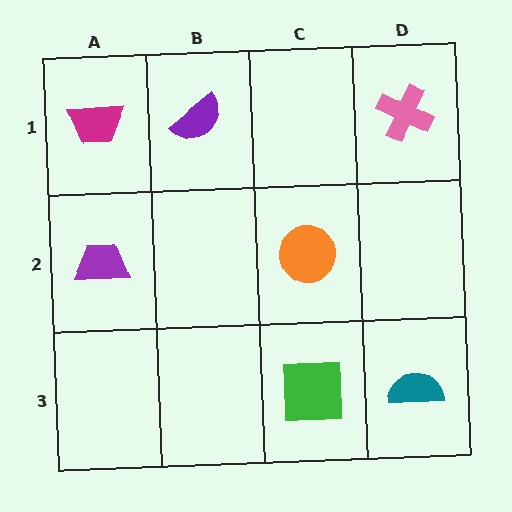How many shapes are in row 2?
2 shapes.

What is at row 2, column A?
A purple trapezoid.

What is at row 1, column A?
A magenta trapezoid.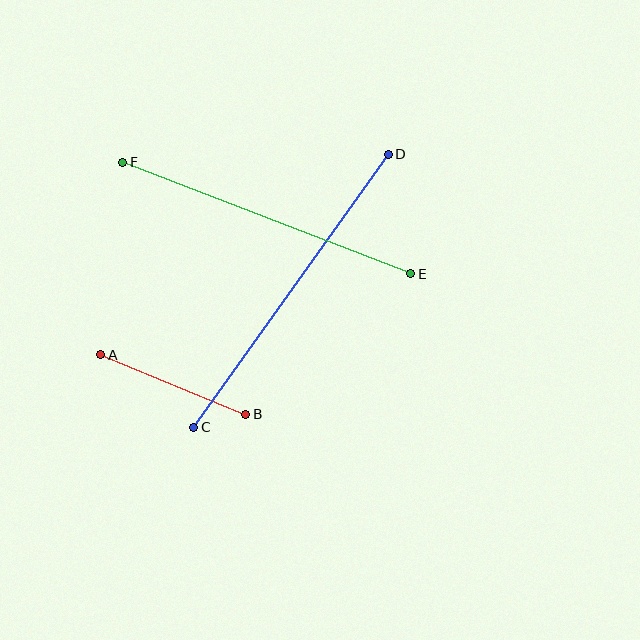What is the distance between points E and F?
The distance is approximately 309 pixels.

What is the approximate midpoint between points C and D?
The midpoint is at approximately (291, 291) pixels.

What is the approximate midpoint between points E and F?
The midpoint is at approximately (267, 218) pixels.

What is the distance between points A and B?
The distance is approximately 157 pixels.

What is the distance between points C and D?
The distance is approximately 335 pixels.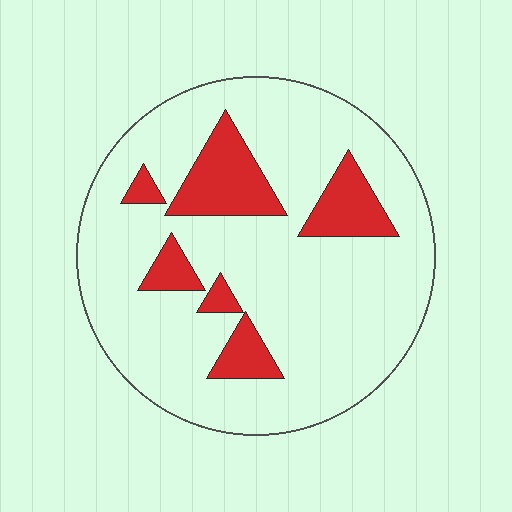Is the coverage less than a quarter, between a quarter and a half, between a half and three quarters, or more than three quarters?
Less than a quarter.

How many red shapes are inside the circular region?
6.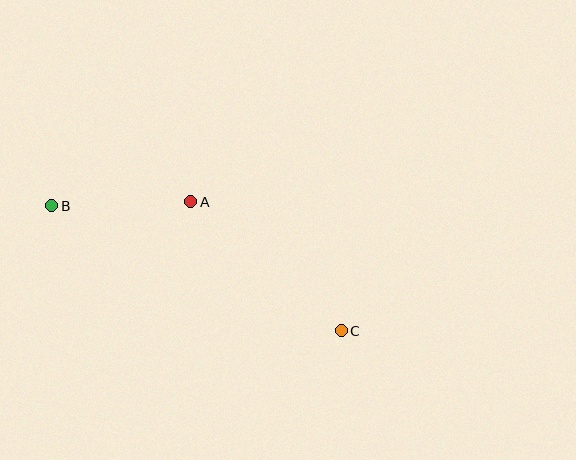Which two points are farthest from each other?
Points B and C are farthest from each other.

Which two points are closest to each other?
Points A and B are closest to each other.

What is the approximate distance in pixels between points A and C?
The distance between A and C is approximately 198 pixels.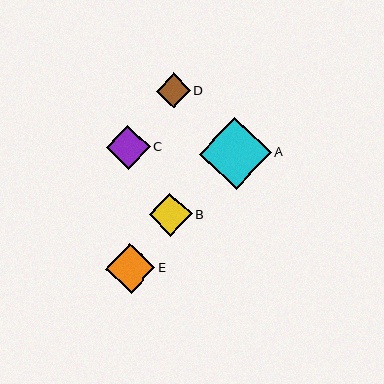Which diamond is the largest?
Diamond A is the largest with a size of approximately 72 pixels.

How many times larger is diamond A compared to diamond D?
Diamond A is approximately 2.1 times the size of diamond D.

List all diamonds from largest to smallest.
From largest to smallest: A, E, C, B, D.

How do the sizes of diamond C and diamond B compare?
Diamond C and diamond B are approximately the same size.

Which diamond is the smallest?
Diamond D is the smallest with a size of approximately 34 pixels.